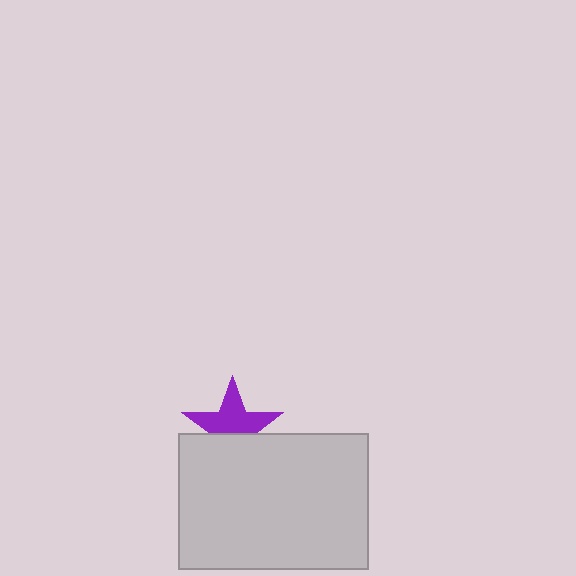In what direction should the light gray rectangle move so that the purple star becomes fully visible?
The light gray rectangle should move down. That is the shortest direction to clear the overlap and leave the purple star fully visible.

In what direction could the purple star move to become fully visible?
The purple star could move up. That would shift it out from behind the light gray rectangle entirely.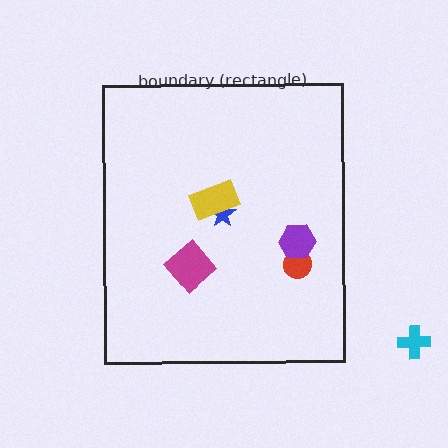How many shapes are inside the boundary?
5 inside, 1 outside.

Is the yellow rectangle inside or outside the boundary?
Inside.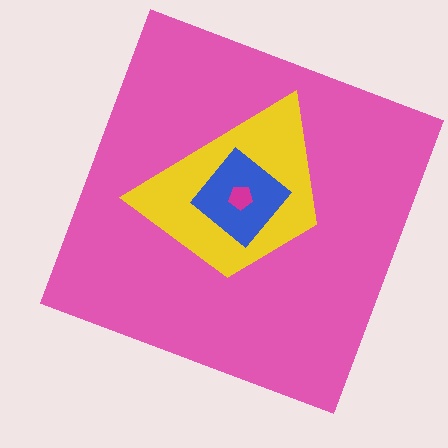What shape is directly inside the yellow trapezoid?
The blue diamond.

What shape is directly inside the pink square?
The yellow trapezoid.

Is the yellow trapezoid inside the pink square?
Yes.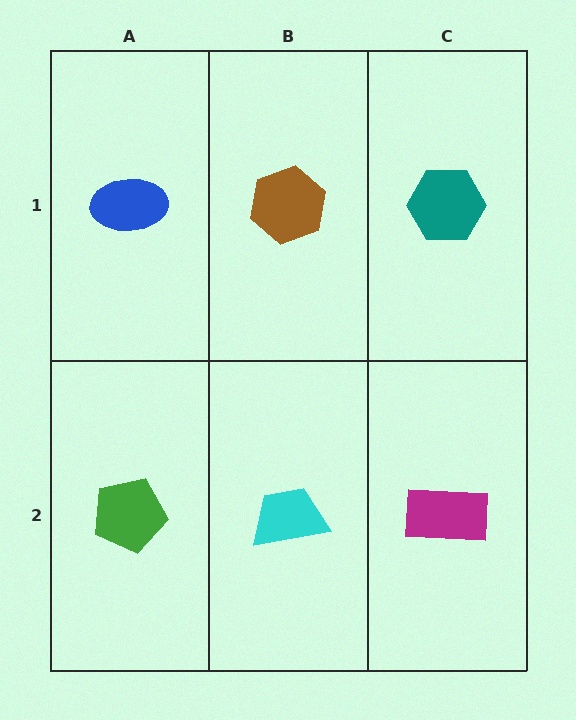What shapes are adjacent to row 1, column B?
A cyan trapezoid (row 2, column B), a blue ellipse (row 1, column A), a teal hexagon (row 1, column C).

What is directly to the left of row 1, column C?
A brown hexagon.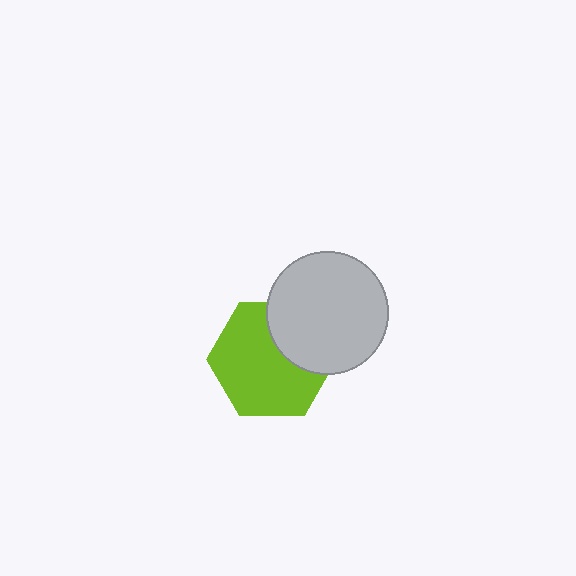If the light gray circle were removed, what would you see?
You would see the complete lime hexagon.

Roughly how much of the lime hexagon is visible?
Most of it is visible (roughly 70%).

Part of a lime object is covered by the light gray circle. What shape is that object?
It is a hexagon.